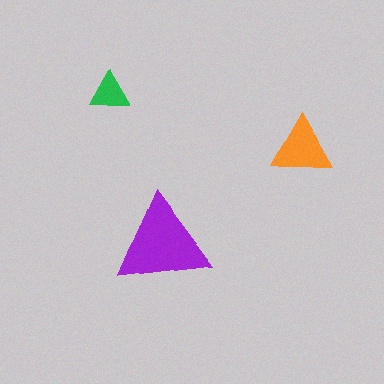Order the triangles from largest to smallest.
the purple one, the orange one, the green one.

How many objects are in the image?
There are 3 objects in the image.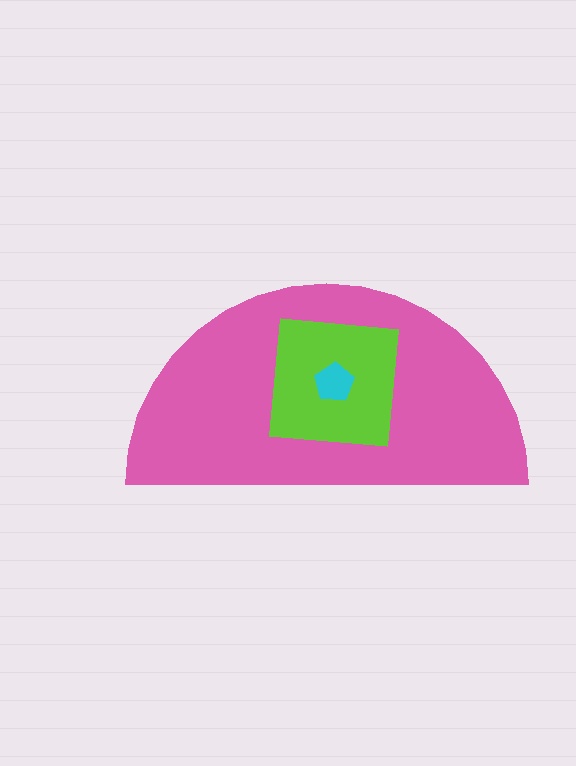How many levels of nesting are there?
3.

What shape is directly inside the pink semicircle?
The lime square.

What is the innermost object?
The cyan pentagon.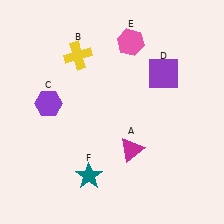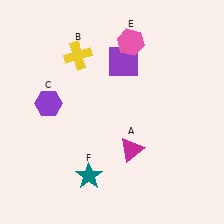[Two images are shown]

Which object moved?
The purple square (D) moved left.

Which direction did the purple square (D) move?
The purple square (D) moved left.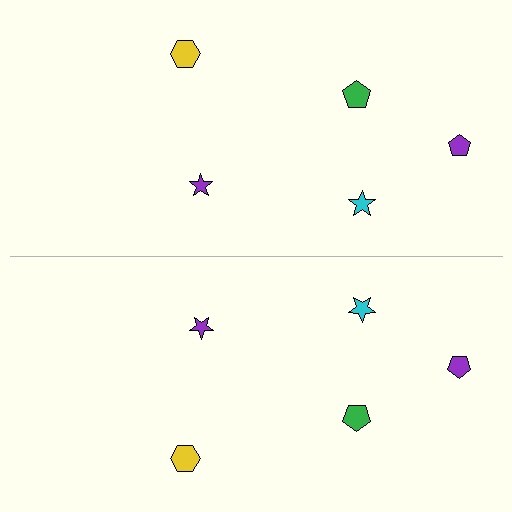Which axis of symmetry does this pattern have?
The pattern has a horizontal axis of symmetry running through the center of the image.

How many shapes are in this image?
There are 10 shapes in this image.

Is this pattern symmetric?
Yes, this pattern has bilateral (reflection) symmetry.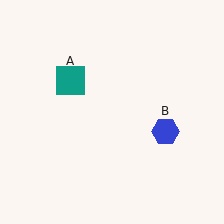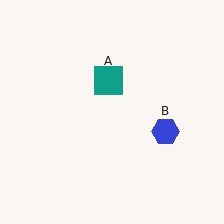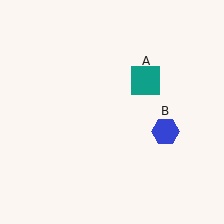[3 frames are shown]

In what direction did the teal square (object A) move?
The teal square (object A) moved right.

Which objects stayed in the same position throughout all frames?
Blue hexagon (object B) remained stationary.